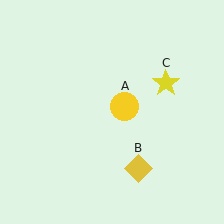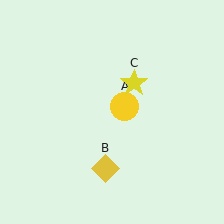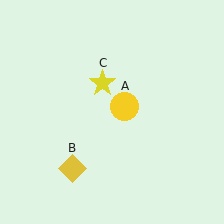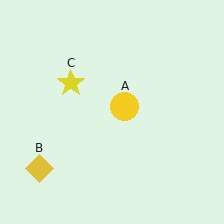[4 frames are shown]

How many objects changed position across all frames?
2 objects changed position: yellow diamond (object B), yellow star (object C).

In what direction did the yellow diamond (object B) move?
The yellow diamond (object B) moved left.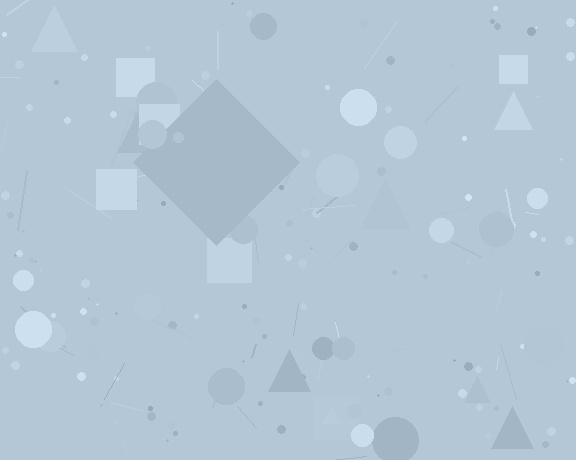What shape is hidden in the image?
A diamond is hidden in the image.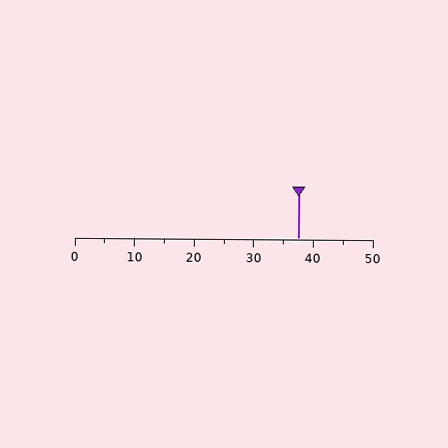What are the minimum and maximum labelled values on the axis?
The axis runs from 0 to 50.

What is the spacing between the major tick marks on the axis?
The major ticks are spaced 10 apart.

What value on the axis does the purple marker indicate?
The marker indicates approximately 37.5.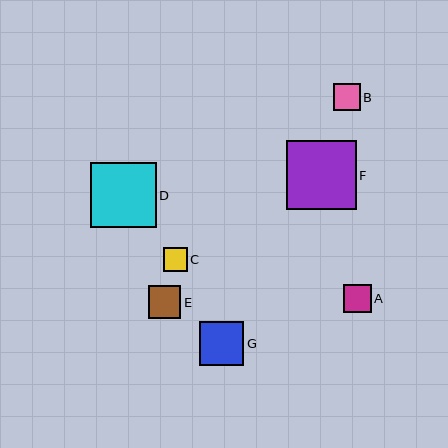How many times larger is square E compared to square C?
Square E is approximately 1.3 times the size of square C.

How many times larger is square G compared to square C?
Square G is approximately 1.8 times the size of square C.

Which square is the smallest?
Square C is the smallest with a size of approximately 24 pixels.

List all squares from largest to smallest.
From largest to smallest: F, D, G, E, A, B, C.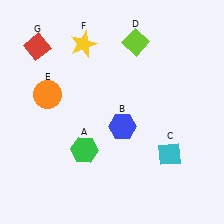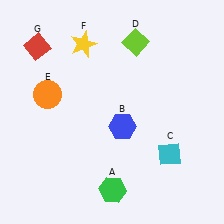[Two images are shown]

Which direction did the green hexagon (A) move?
The green hexagon (A) moved down.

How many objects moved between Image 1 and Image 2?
1 object moved between the two images.